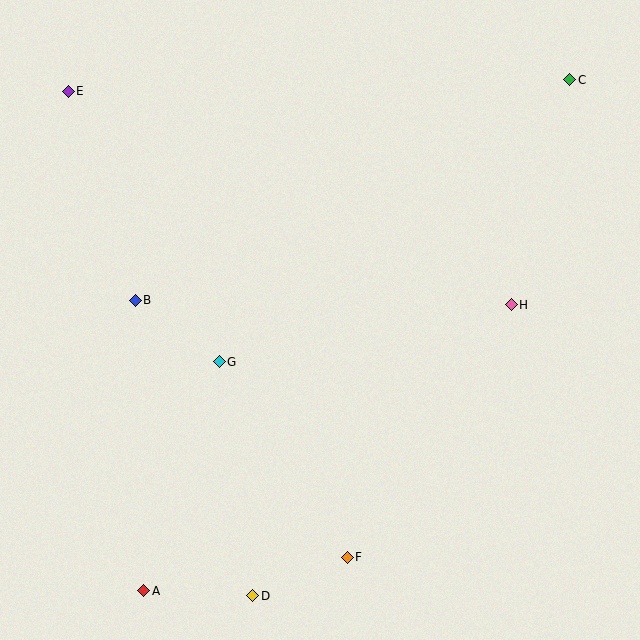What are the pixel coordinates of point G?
Point G is at (219, 362).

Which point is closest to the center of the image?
Point G at (219, 362) is closest to the center.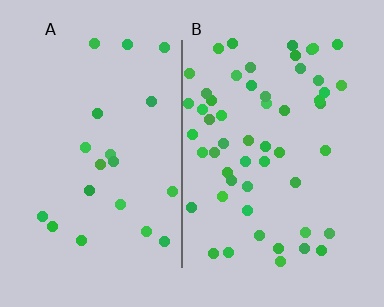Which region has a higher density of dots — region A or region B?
B (the right).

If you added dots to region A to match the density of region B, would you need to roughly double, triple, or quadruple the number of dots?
Approximately triple.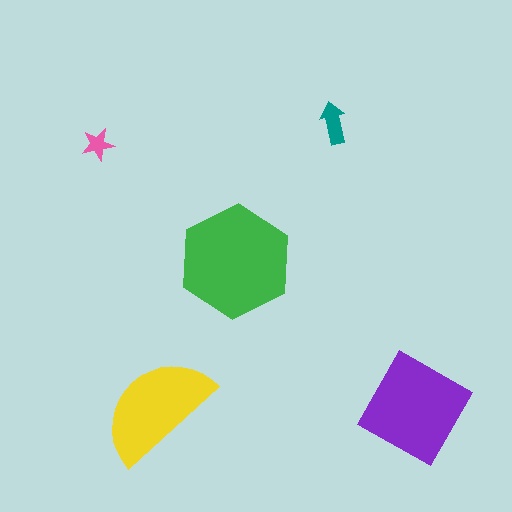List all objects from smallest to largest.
The pink star, the teal arrow, the yellow semicircle, the purple diamond, the green hexagon.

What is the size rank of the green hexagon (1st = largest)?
1st.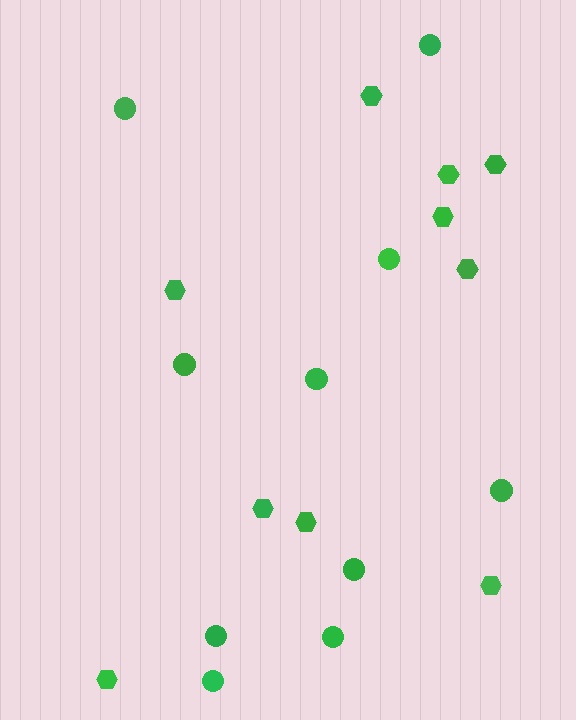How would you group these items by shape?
There are 2 groups: one group of circles (10) and one group of hexagons (10).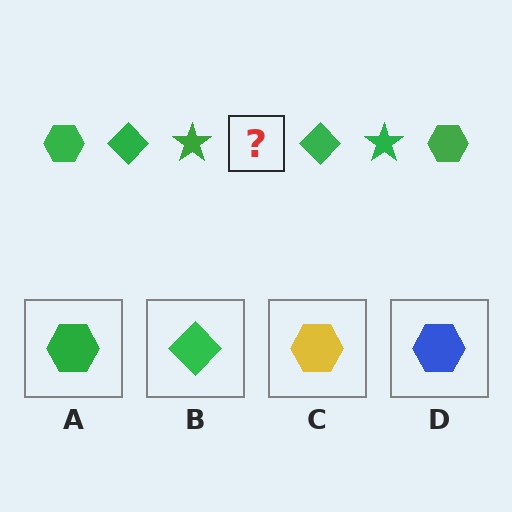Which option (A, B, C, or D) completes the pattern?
A.